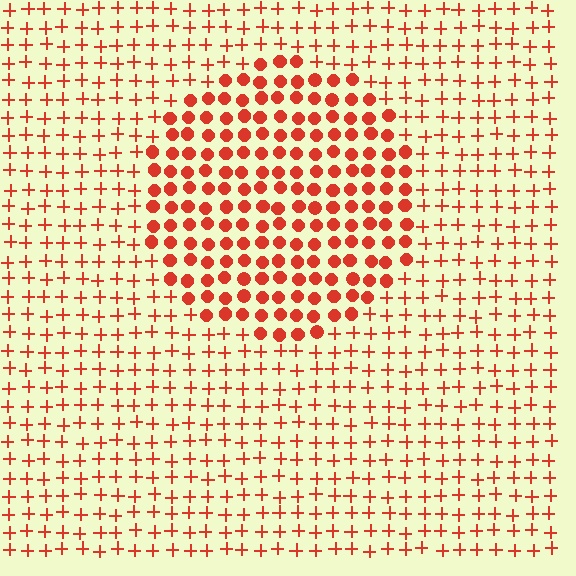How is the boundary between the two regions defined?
The boundary is defined by a change in element shape: circles inside vs. plus signs outside. All elements share the same color and spacing.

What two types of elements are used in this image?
The image uses circles inside the circle region and plus signs outside it.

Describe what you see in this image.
The image is filled with small red elements arranged in a uniform grid. A circle-shaped region contains circles, while the surrounding area contains plus signs. The boundary is defined purely by the change in element shape.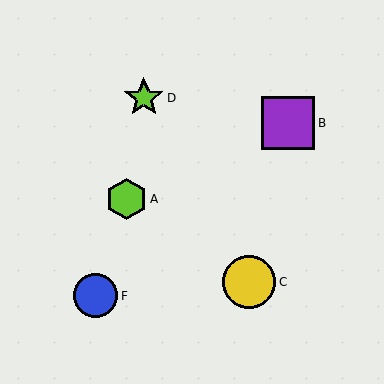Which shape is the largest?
The yellow circle (labeled C) is the largest.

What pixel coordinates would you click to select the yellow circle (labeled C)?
Click at (249, 282) to select the yellow circle C.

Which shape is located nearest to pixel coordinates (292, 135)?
The purple square (labeled B) at (288, 123) is nearest to that location.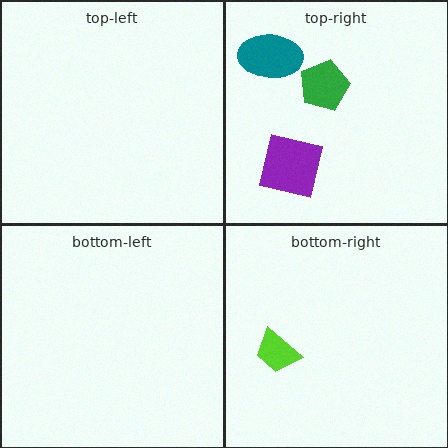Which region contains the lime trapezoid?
The bottom-right region.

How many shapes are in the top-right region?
3.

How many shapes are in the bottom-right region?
1.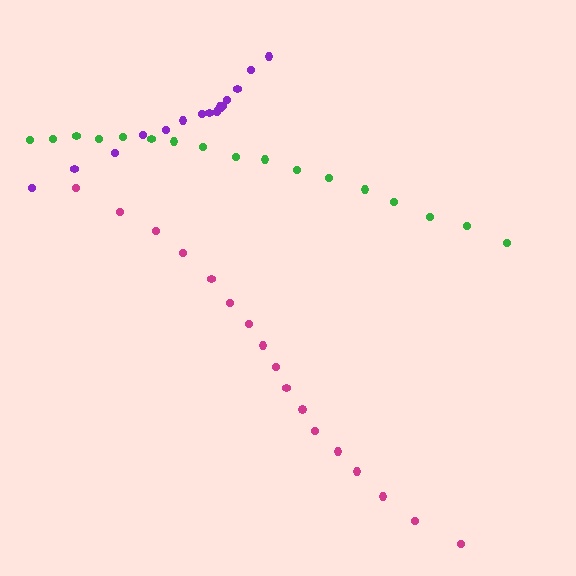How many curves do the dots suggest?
There are 3 distinct paths.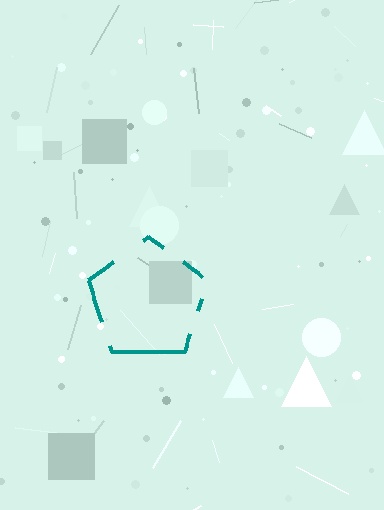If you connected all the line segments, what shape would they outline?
They would outline a pentagon.